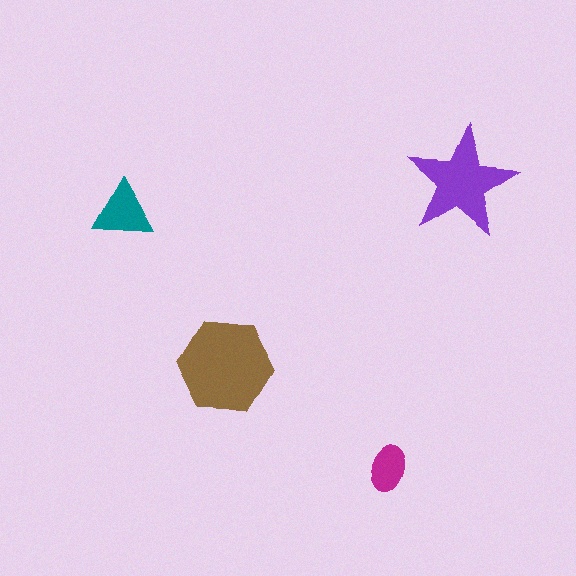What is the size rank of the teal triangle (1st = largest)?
3rd.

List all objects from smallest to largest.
The magenta ellipse, the teal triangle, the purple star, the brown hexagon.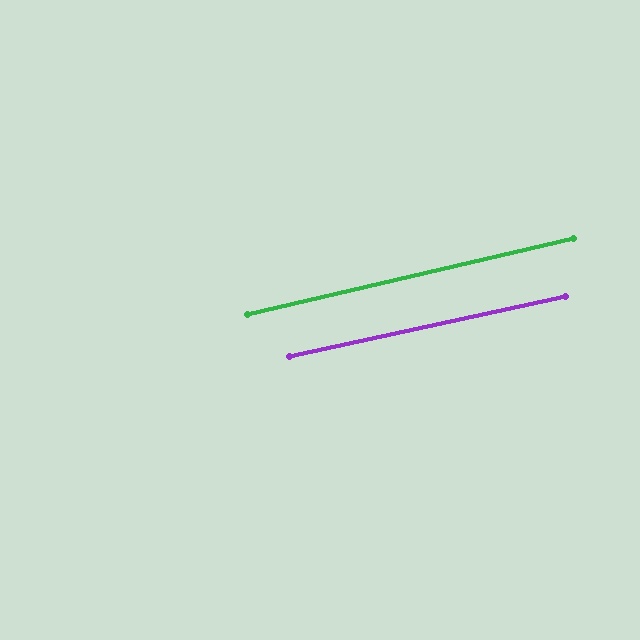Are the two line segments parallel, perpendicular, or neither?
Parallel — their directions differ by only 0.8°.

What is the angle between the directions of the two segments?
Approximately 1 degree.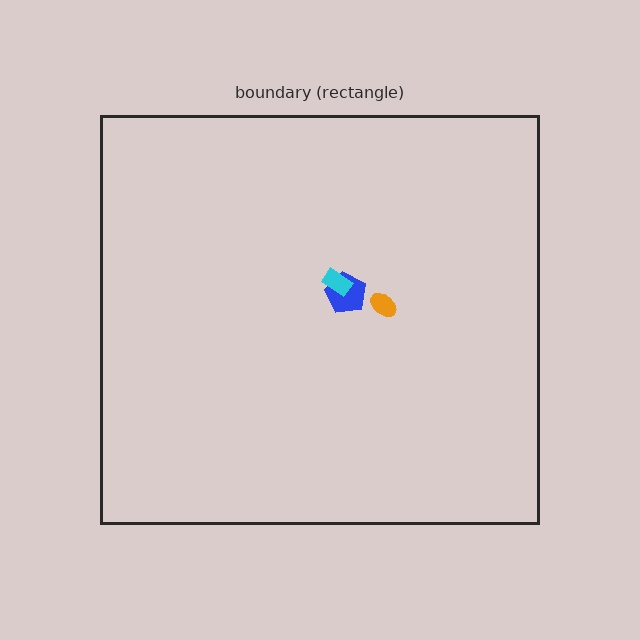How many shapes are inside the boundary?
3 inside, 0 outside.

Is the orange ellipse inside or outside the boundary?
Inside.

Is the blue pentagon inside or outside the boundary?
Inside.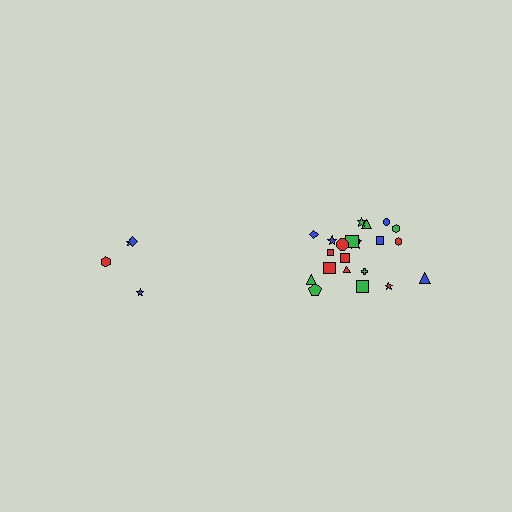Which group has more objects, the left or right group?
The right group.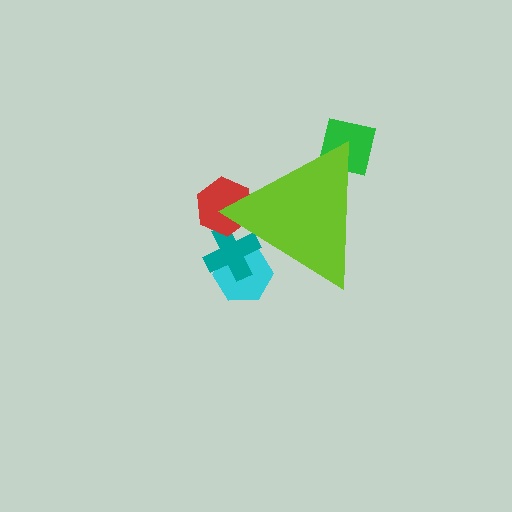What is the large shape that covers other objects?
A lime triangle.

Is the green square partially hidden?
Yes, the green square is partially hidden behind the lime triangle.